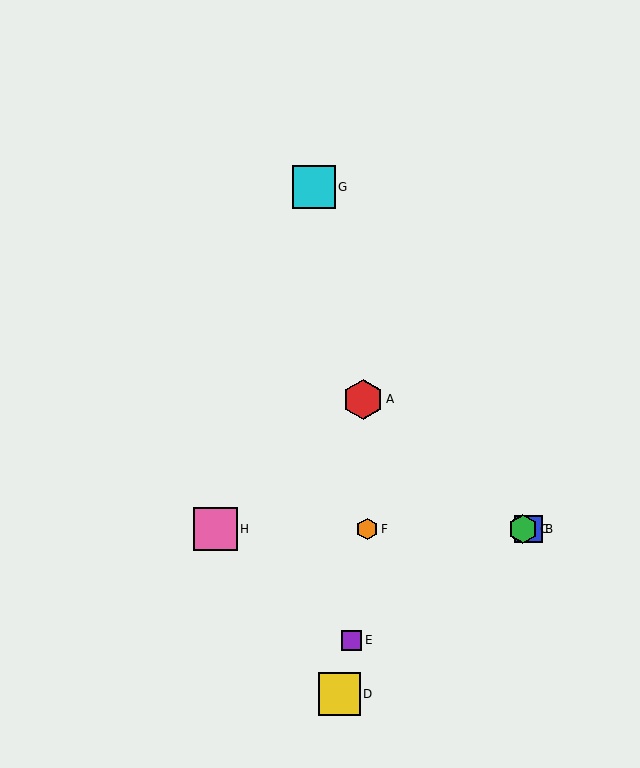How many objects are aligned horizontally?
4 objects (B, C, F, H) are aligned horizontally.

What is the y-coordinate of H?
Object H is at y≈529.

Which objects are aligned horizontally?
Objects B, C, F, H are aligned horizontally.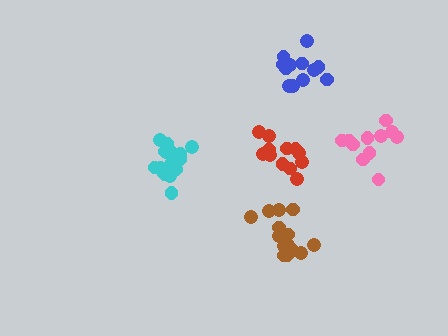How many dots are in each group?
Group 1: 14 dots, Group 2: 13 dots, Group 3: 11 dots, Group 4: 16 dots, Group 5: 12 dots (66 total).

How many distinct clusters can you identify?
There are 5 distinct clusters.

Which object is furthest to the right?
The pink cluster is rightmost.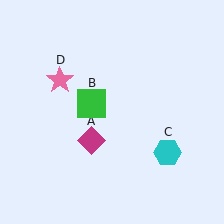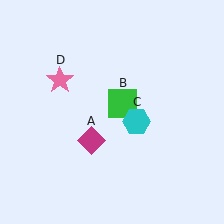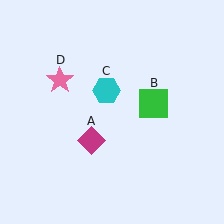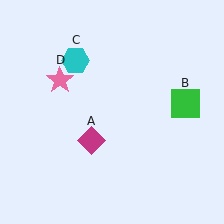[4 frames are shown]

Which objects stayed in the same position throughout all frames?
Magenta diamond (object A) and pink star (object D) remained stationary.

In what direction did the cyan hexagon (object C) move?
The cyan hexagon (object C) moved up and to the left.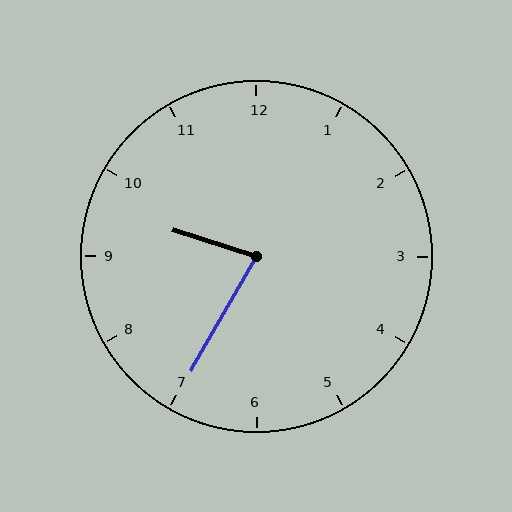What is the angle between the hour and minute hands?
Approximately 78 degrees.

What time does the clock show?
9:35.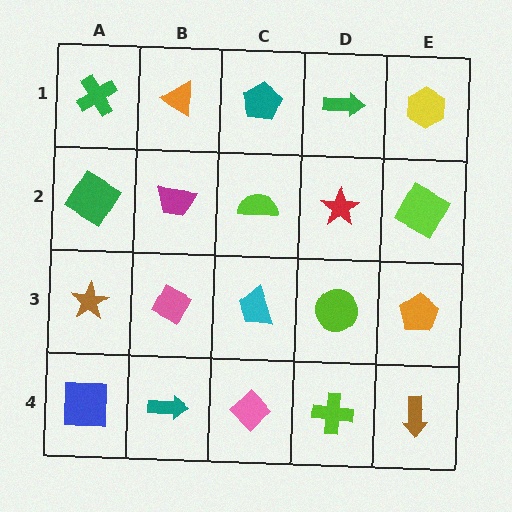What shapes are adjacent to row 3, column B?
A magenta trapezoid (row 2, column B), a teal arrow (row 4, column B), a brown star (row 3, column A), a cyan trapezoid (row 3, column C).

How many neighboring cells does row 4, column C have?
3.